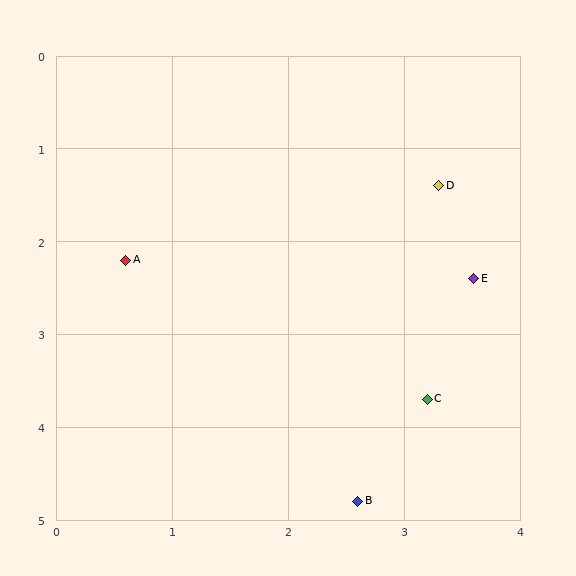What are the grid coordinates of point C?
Point C is at approximately (3.2, 3.7).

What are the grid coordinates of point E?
Point E is at approximately (3.6, 2.4).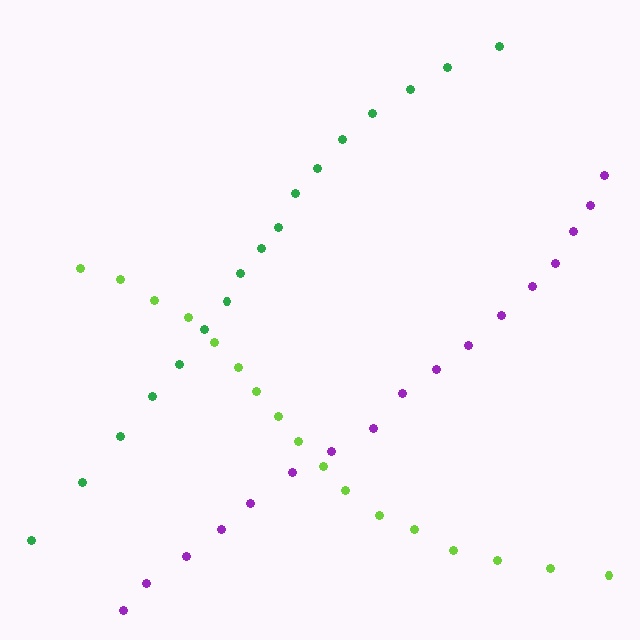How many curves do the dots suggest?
There are 3 distinct paths.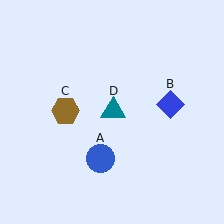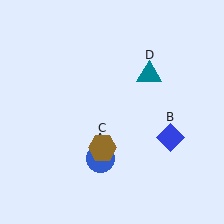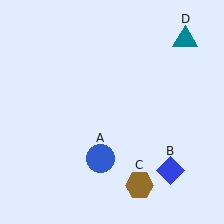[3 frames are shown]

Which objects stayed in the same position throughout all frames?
Blue circle (object A) remained stationary.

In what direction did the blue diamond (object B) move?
The blue diamond (object B) moved down.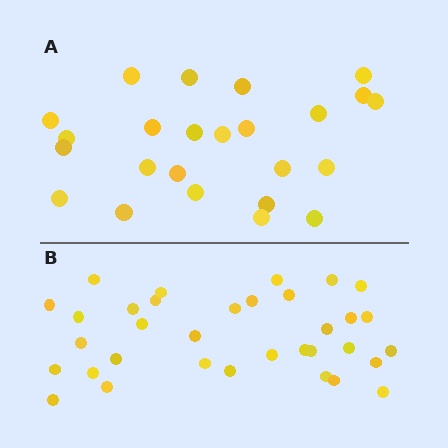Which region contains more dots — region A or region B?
Region B (the bottom region) has more dots.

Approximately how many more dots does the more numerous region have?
Region B has roughly 10 or so more dots than region A.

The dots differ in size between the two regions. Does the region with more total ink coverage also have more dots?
No. Region A has more total ink coverage because its dots are larger, but region B actually contains more individual dots. Total area can be misleading — the number of items is what matters here.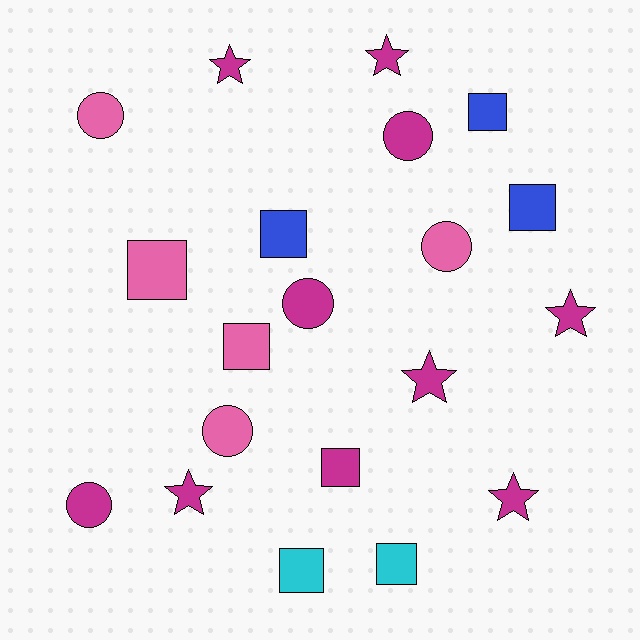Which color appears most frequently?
Magenta, with 10 objects.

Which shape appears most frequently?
Square, with 8 objects.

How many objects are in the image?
There are 20 objects.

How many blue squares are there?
There are 3 blue squares.